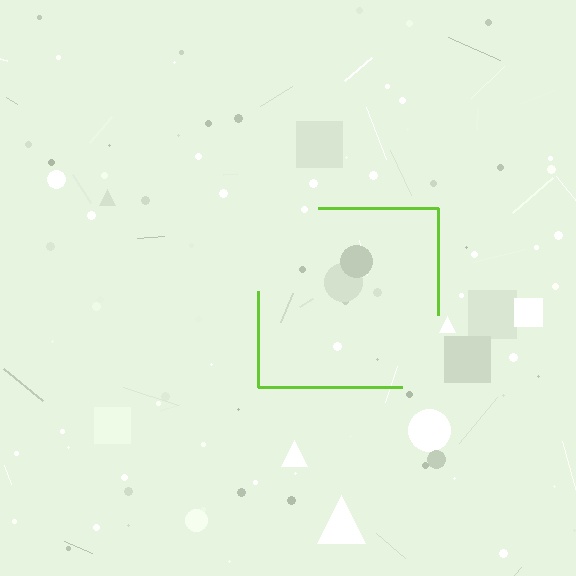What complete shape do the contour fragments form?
The contour fragments form a square.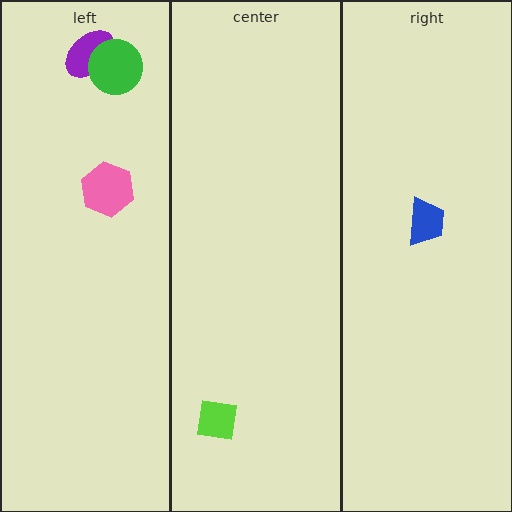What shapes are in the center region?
The lime square.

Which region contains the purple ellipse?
The left region.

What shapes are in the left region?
The purple ellipse, the green circle, the pink hexagon.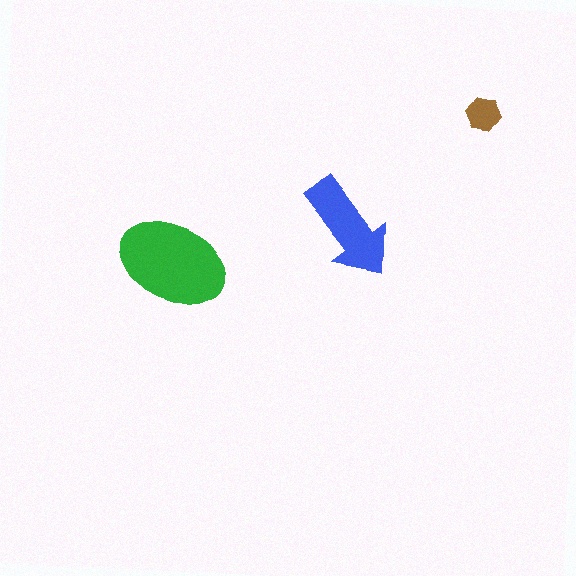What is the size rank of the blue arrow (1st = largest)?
2nd.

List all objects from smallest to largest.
The brown hexagon, the blue arrow, the green ellipse.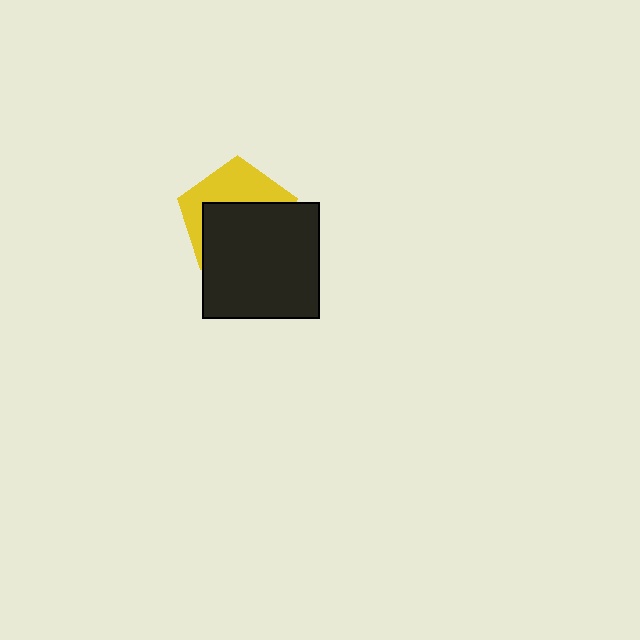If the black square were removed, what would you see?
You would see the complete yellow pentagon.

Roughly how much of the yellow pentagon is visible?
A small part of it is visible (roughly 40%).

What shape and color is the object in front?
The object in front is a black square.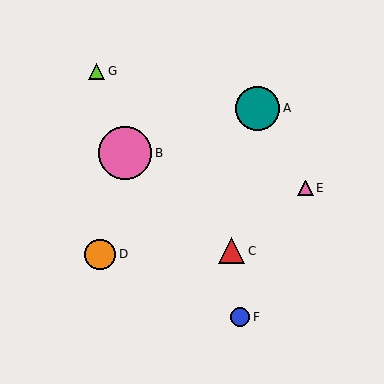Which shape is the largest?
The pink circle (labeled B) is the largest.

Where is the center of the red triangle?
The center of the red triangle is at (232, 251).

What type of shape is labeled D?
Shape D is an orange circle.